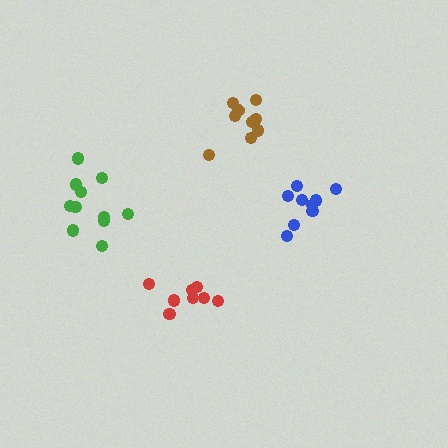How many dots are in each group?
Group 1: 9 dots, Group 2: 8 dots, Group 3: 11 dots, Group 4: 9 dots (37 total).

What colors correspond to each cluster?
The clusters are colored: brown, red, green, blue.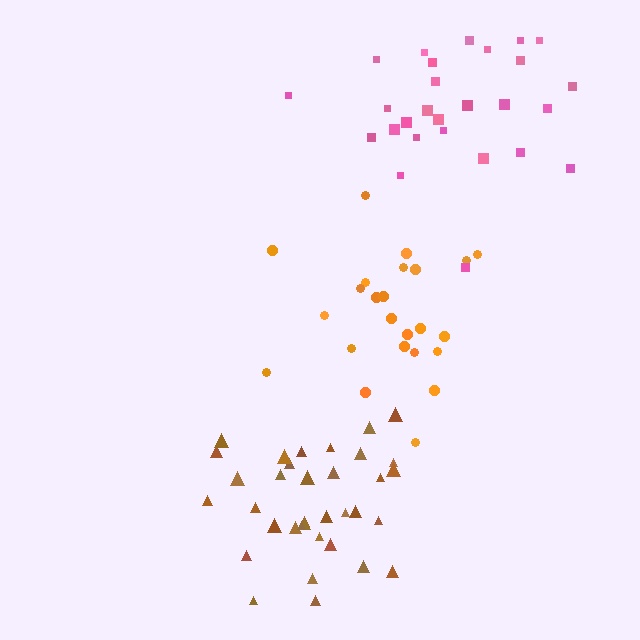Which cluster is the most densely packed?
Brown.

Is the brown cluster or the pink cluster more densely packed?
Brown.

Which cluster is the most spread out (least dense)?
Pink.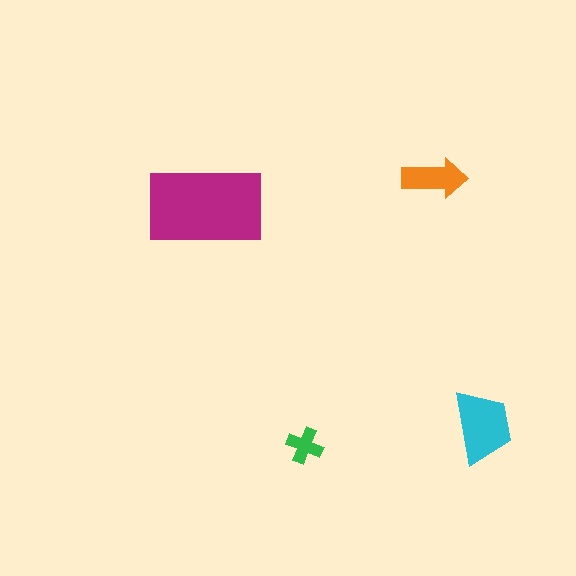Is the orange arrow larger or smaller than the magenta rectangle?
Smaller.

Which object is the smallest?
The green cross.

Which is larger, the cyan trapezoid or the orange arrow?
The cyan trapezoid.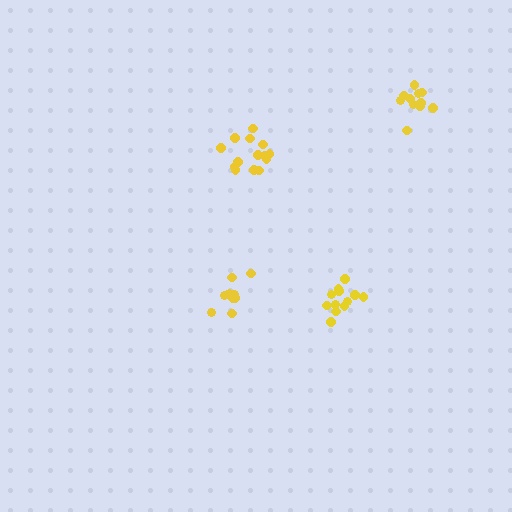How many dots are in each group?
Group 1: 11 dots, Group 2: 9 dots, Group 3: 12 dots, Group 4: 14 dots (46 total).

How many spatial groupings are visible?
There are 4 spatial groupings.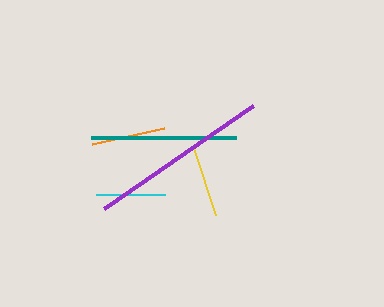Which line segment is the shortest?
The cyan line is the shortest at approximately 69 pixels.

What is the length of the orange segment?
The orange segment is approximately 74 pixels long.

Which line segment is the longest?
The purple line is the longest at approximately 181 pixels.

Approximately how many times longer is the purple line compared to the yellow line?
The purple line is approximately 2.6 times the length of the yellow line.